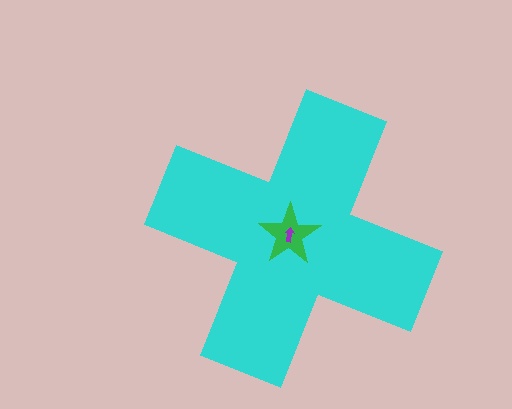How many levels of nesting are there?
3.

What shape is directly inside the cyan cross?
The green star.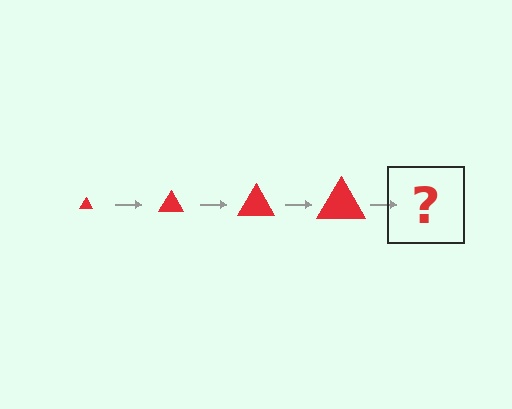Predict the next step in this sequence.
The next step is a red triangle, larger than the previous one.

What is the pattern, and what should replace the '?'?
The pattern is that the triangle gets progressively larger each step. The '?' should be a red triangle, larger than the previous one.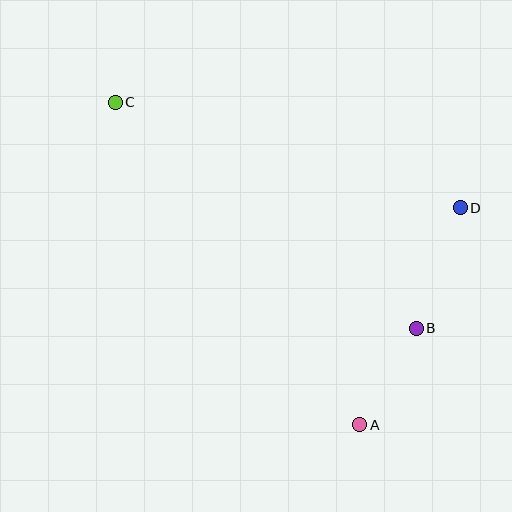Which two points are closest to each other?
Points A and B are closest to each other.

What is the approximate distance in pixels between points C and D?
The distance between C and D is approximately 361 pixels.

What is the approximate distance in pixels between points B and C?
The distance between B and C is approximately 376 pixels.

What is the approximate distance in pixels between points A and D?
The distance between A and D is approximately 239 pixels.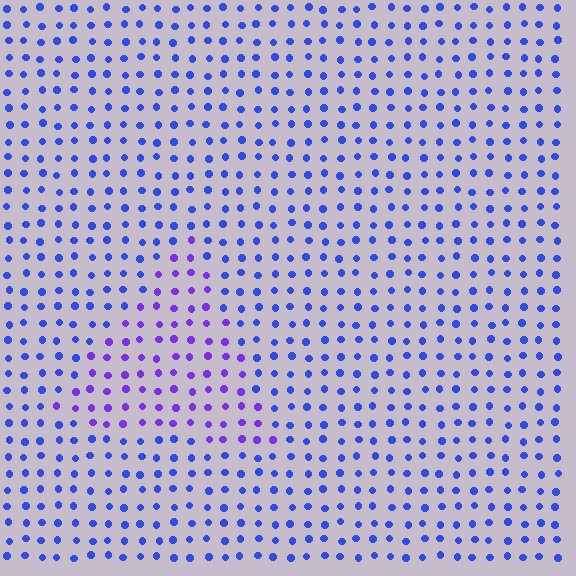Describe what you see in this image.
The image is filled with small blue elements in a uniform arrangement. A triangle-shaped region is visible where the elements are tinted to a slightly different hue, forming a subtle color boundary.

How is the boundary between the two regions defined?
The boundary is defined purely by a slight shift in hue (about 35 degrees). Spacing, size, and orientation are identical on both sides.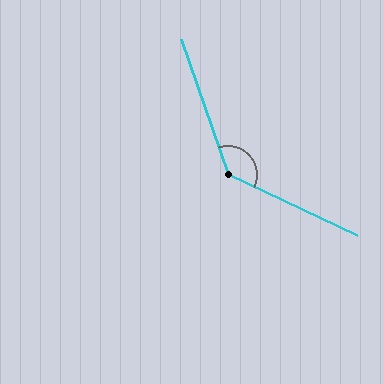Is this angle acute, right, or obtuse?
It is obtuse.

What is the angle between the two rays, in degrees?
Approximately 134 degrees.